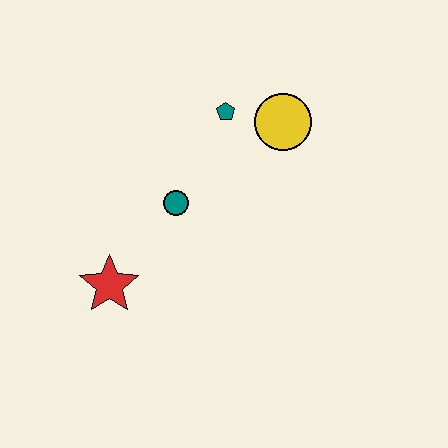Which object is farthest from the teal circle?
The yellow circle is farthest from the teal circle.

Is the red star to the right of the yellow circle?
No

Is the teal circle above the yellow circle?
No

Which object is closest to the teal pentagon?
The yellow circle is closest to the teal pentagon.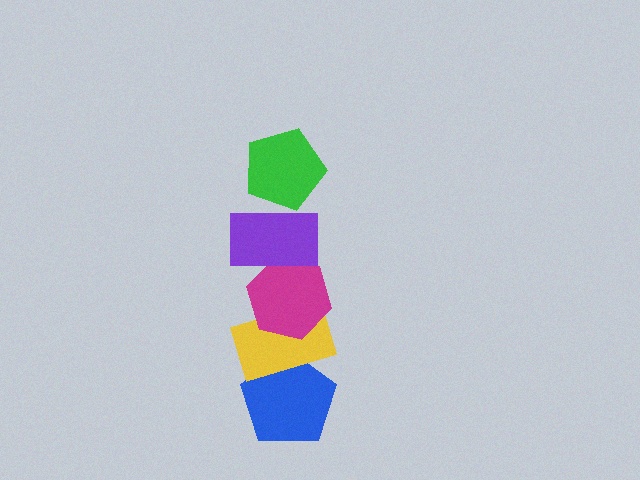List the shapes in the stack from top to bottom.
From top to bottom: the green pentagon, the purple rectangle, the magenta hexagon, the yellow rectangle, the blue pentagon.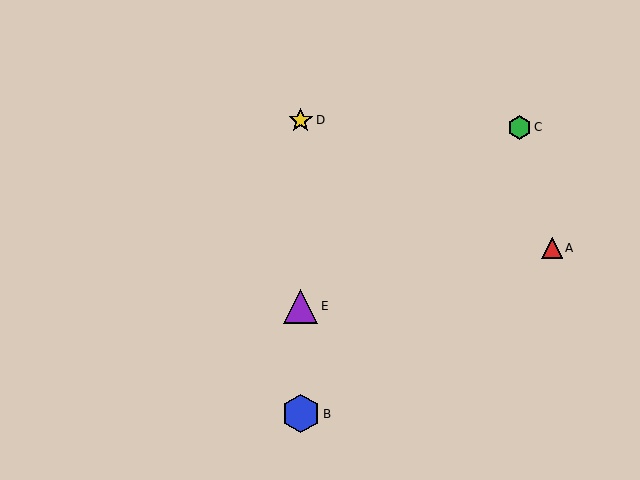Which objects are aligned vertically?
Objects B, D, E are aligned vertically.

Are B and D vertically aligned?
Yes, both are at x≈301.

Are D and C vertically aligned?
No, D is at x≈301 and C is at x≈519.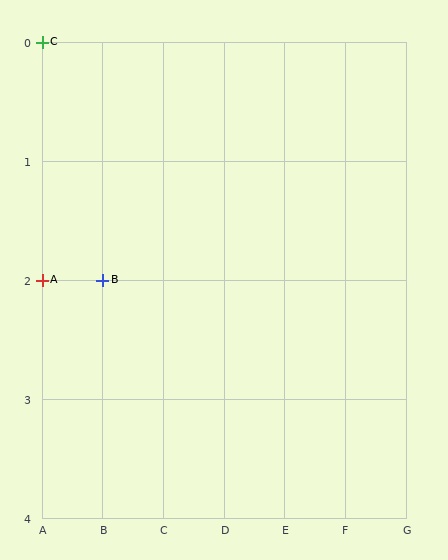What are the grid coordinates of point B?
Point B is at grid coordinates (B, 2).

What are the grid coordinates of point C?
Point C is at grid coordinates (A, 0).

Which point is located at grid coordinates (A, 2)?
Point A is at (A, 2).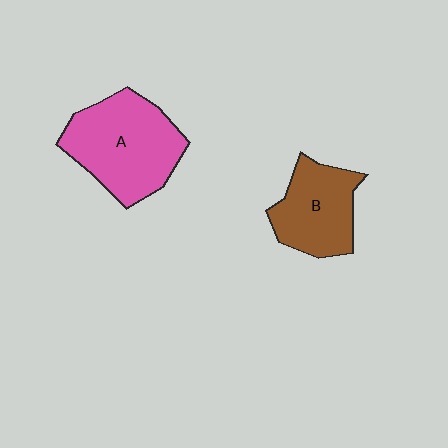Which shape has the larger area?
Shape A (pink).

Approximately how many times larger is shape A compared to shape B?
Approximately 1.4 times.